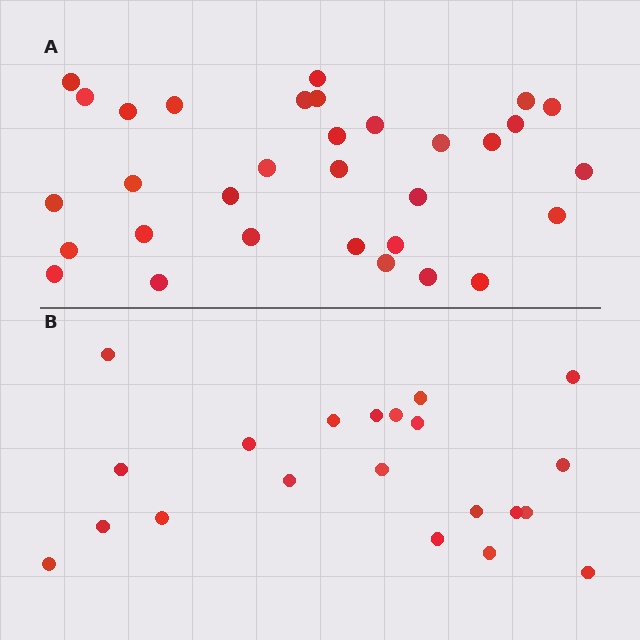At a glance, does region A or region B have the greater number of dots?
Region A (the top region) has more dots.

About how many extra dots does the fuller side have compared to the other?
Region A has roughly 12 or so more dots than region B.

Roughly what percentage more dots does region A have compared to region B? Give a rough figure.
About 50% more.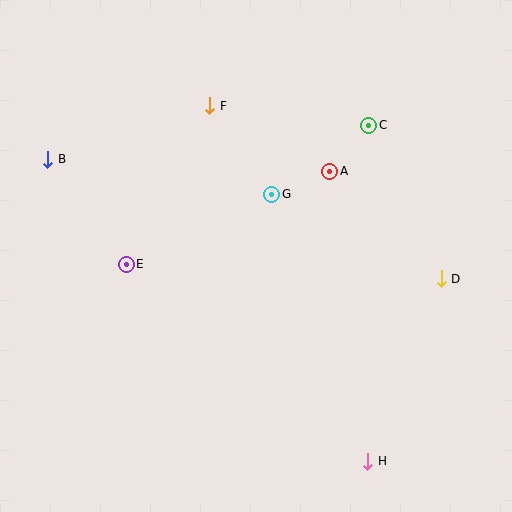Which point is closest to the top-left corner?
Point B is closest to the top-left corner.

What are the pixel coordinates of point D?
Point D is at (441, 279).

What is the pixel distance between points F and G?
The distance between F and G is 108 pixels.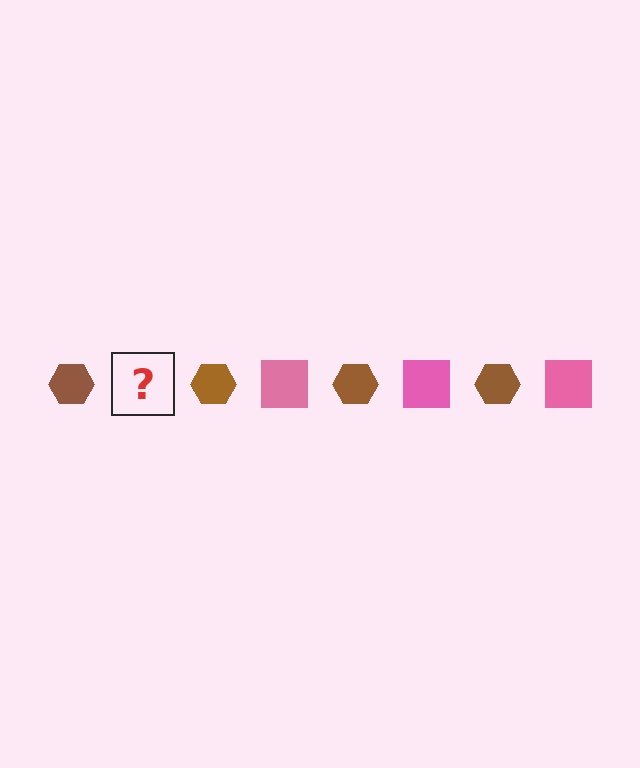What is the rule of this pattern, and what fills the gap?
The rule is that the pattern alternates between brown hexagon and pink square. The gap should be filled with a pink square.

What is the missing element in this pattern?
The missing element is a pink square.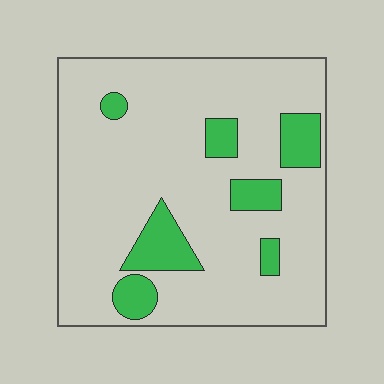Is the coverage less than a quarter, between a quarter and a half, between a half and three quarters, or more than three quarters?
Less than a quarter.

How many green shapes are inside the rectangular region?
7.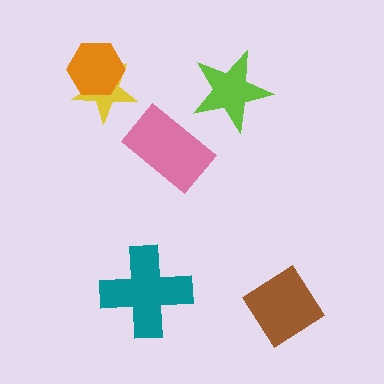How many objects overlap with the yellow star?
1 object overlaps with the yellow star.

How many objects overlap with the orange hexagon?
1 object overlaps with the orange hexagon.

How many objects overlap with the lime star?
0 objects overlap with the lime star.